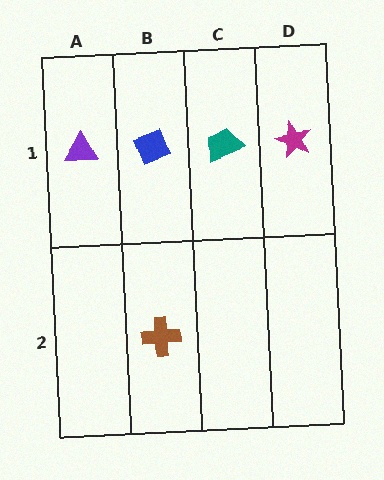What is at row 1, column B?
A blue diamond.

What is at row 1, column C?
A teal trapezoid.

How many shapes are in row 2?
1 shape.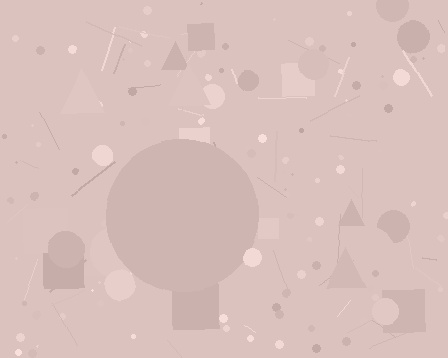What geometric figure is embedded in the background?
A circle is embedded in the background.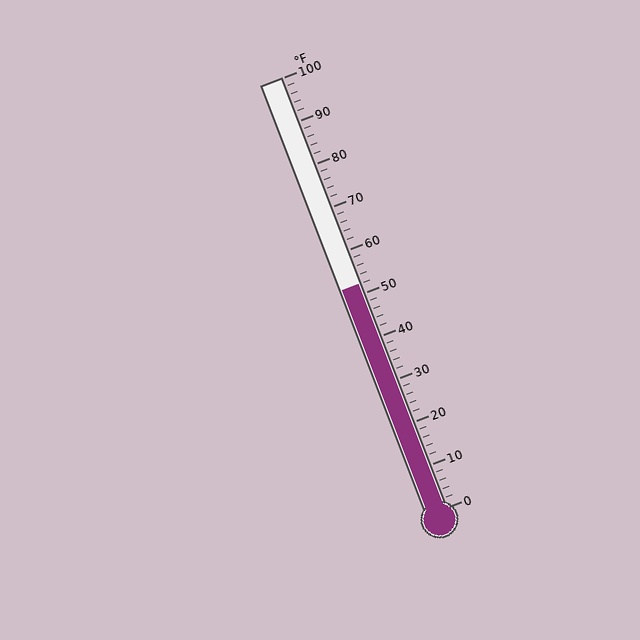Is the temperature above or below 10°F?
The temperature is above 10°F.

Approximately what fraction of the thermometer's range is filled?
The thermometer is filled to approximately 50% of its range.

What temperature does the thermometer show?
The thermometer shows approximately 52°F.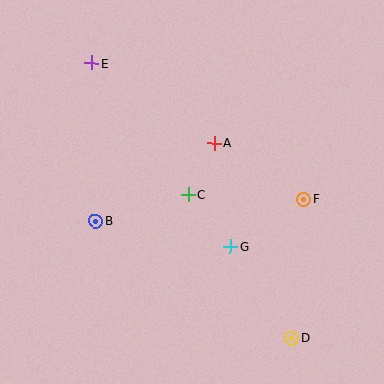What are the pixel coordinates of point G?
Point G is at (231, 247).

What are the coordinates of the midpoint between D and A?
The midpoint between D and A is at (253, 240).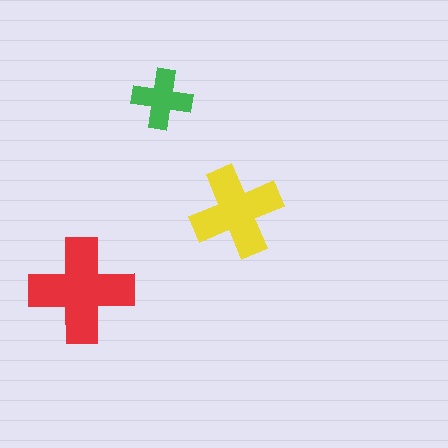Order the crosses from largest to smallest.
the red one, the yellow one, the green one.